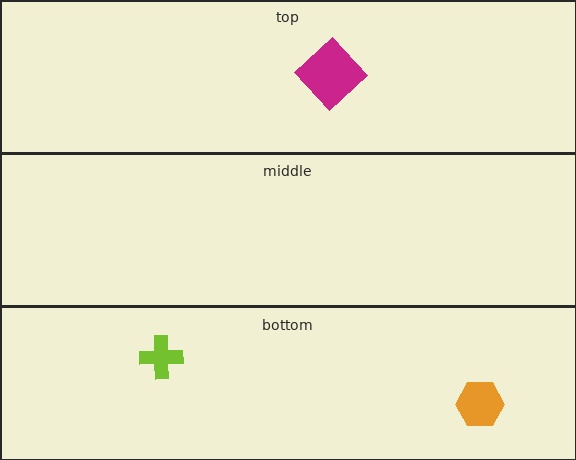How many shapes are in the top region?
1.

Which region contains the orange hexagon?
The bottom region.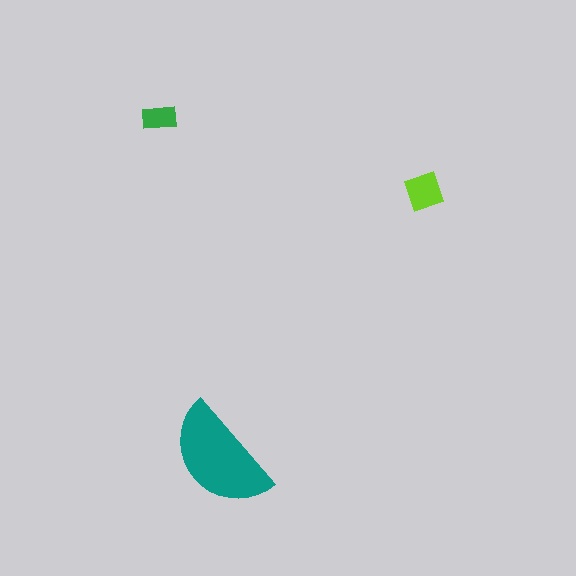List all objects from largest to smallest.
The teal semicircle, the lime square, the green rectangle.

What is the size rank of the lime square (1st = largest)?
2nd.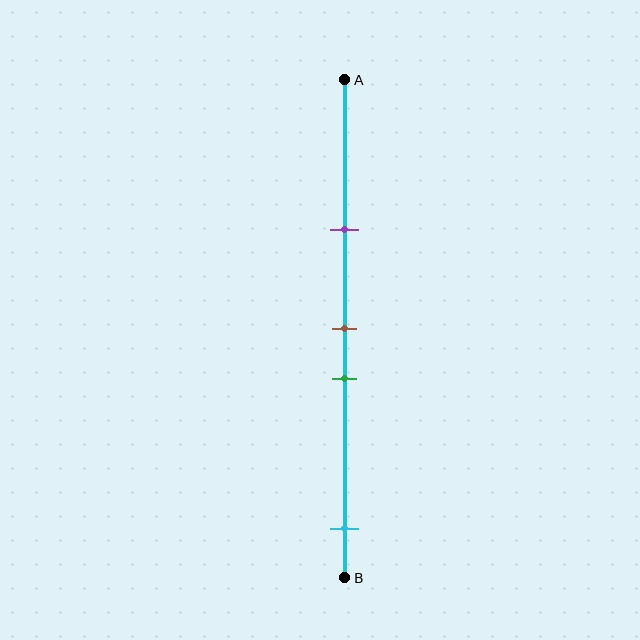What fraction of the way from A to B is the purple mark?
The purple mark is approximately 30% (0.3) of the way from A to B.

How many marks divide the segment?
There are 4 marks dividing the segment.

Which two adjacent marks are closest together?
The brown and green marks are the closest adjacent pair.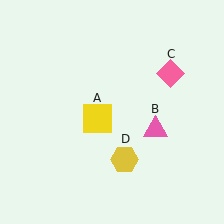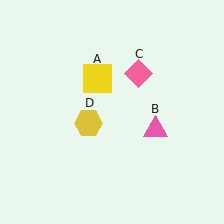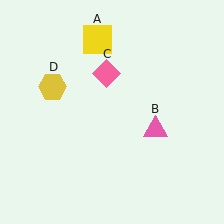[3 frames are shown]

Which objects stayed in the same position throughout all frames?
Pink triangle (object B) remained stationary.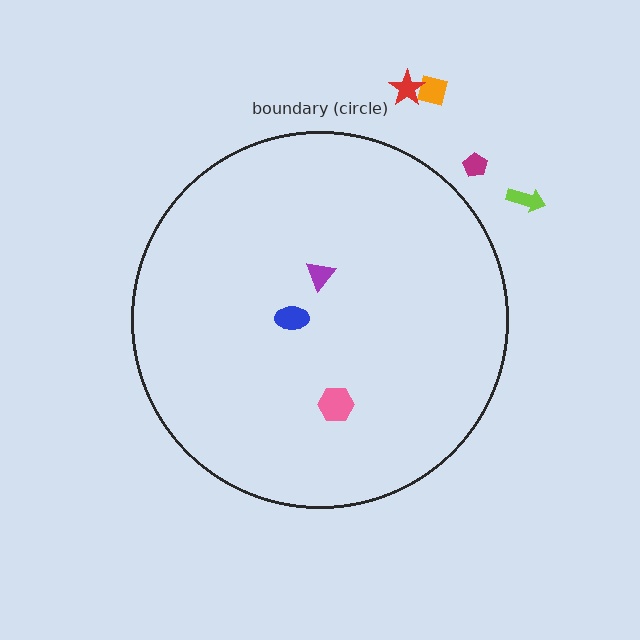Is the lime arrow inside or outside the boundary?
Outside.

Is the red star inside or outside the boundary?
Outside.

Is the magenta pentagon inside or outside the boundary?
Outside.